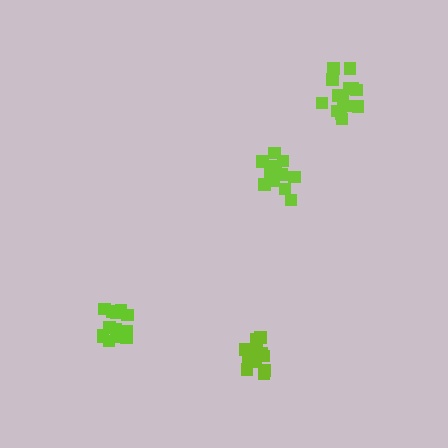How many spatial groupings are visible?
There are 4 spatial groupings.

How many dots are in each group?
Group 1: 12 dots, Group 2: 13 dots, Group 3: 13 dots, Group 4: 15 dots (53 total).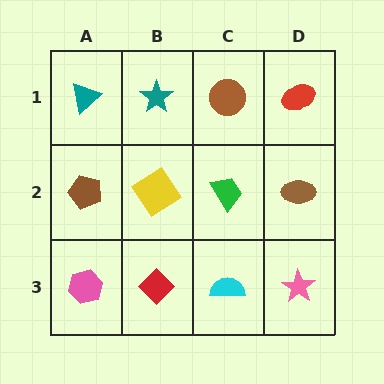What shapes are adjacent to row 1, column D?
A brown ellipse (row 2, column D), a brown circle (row 1, column C).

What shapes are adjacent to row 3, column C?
A green trapezoid (row 2, column C), a red diamond (row 3, column B), a pink star (row 3, column D).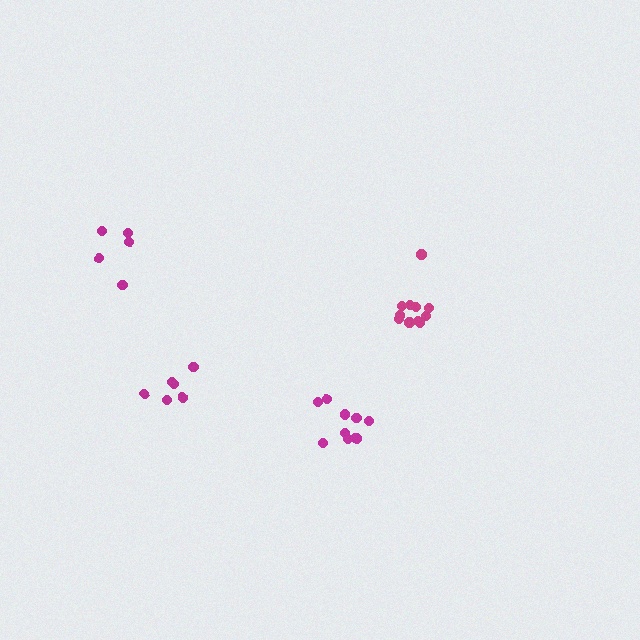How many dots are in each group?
Group 1: 6 dots, Group 2: 5 dots, Group 3: 11 dots, Group 4: 10 dots (32 total).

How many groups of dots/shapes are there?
There are 4 groups.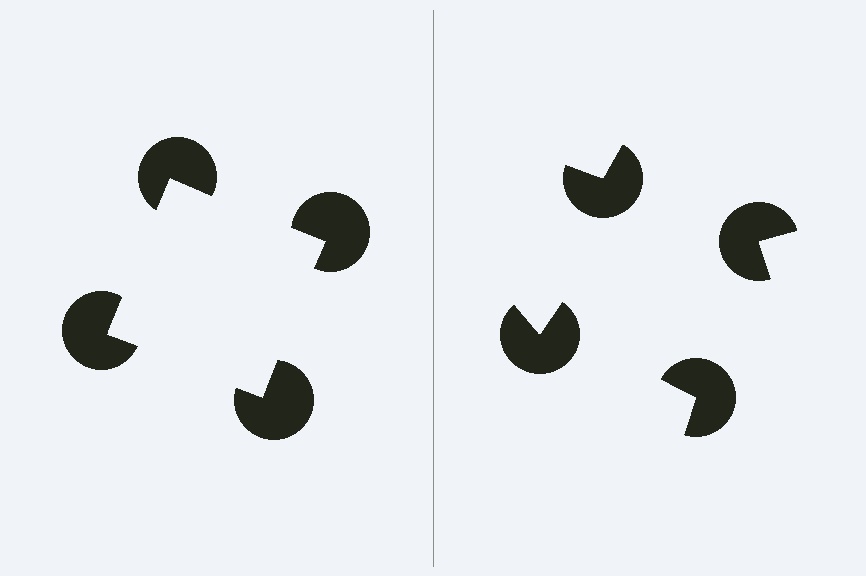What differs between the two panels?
The pac-man discs are positioned identically on both sides; only the wedge orientations differ. On the left they align to a square; on the right they are misaligned.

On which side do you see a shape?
An illusory square appears on the left side. On the right side the wedge cuts are rotated, so no coherent shape forms.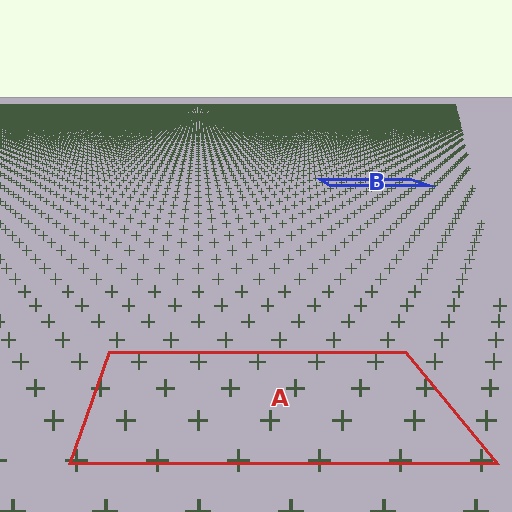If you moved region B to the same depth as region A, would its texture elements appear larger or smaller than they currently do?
They would appear larger. At a closer depth, the same texture elements are projected at a bigger on-screen size.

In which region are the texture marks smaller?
The texture marks are smaller in region B, because it is farther away.